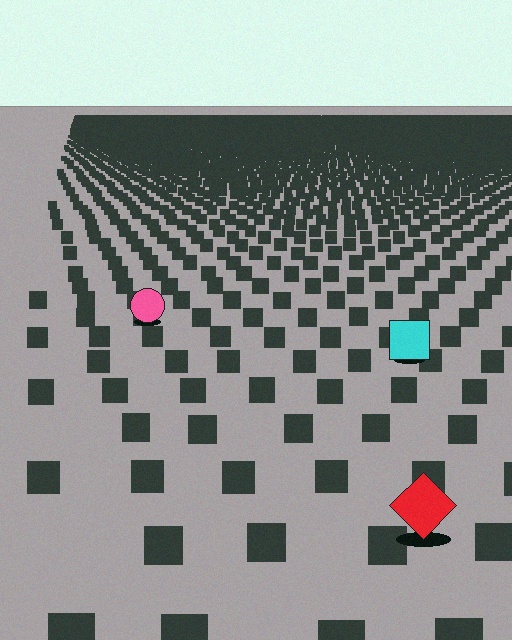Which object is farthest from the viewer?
The pink circle is farthest from the viewer. It appears smaller and the ground texture around it is denser.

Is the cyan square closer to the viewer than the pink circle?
Yes. The cyan square is closer — you can tell from the texture gradient: the ground texture is coarser near it.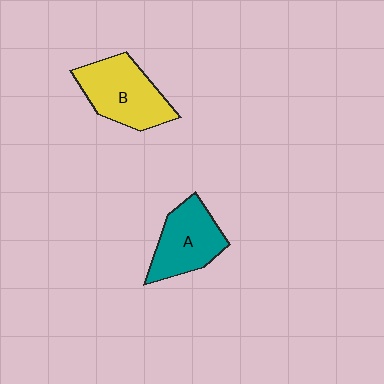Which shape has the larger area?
Shape B (yellow).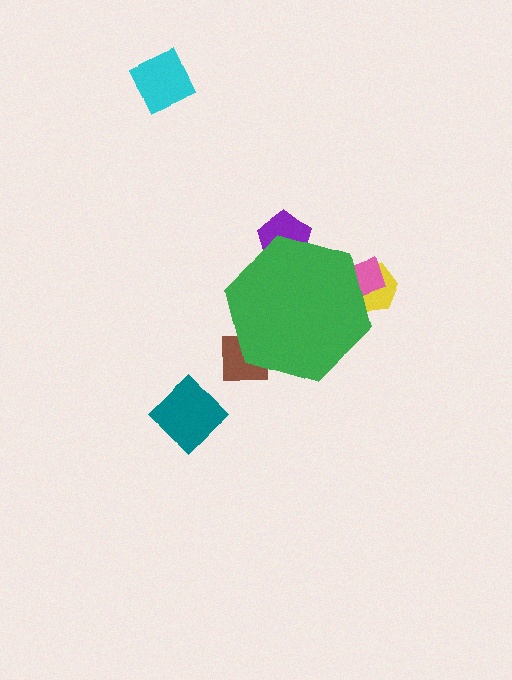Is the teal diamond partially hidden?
No, the teal diamond is fully visible.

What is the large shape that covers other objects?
A green hexagon.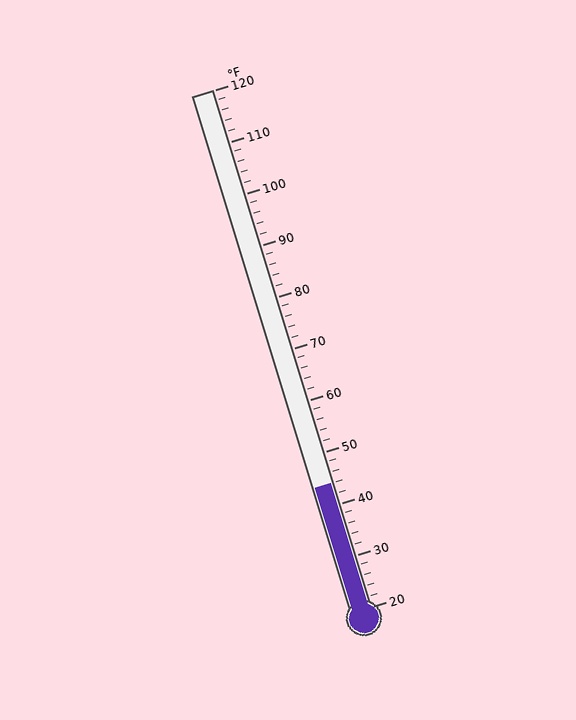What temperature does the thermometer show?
The thermometer shows approximately 44°F.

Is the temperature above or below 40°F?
The temperature is above 40°F.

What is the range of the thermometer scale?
The thermometer scale ranges from 20°F to 120°F.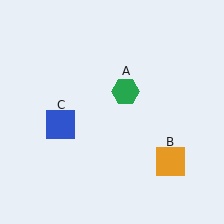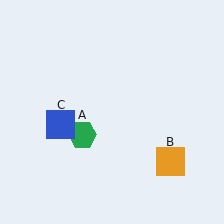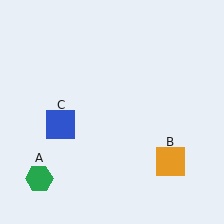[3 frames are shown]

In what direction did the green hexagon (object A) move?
The green hexagon (object A) moved down and to the left.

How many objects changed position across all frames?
1 object changed position: green hexagon (object A).